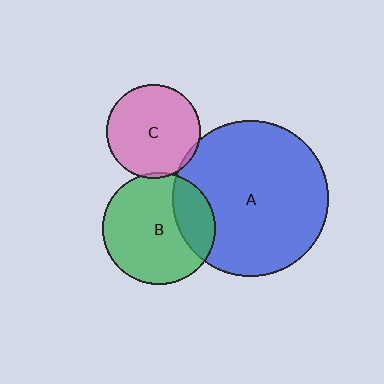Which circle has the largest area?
Circle A (blue).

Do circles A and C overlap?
Yes.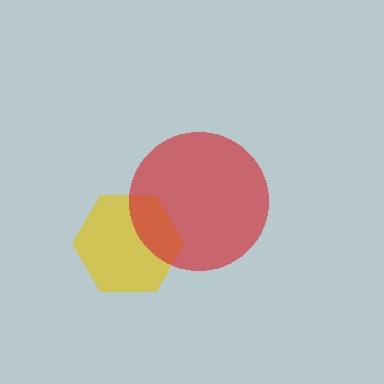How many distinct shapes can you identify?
There are 2 distinct shapes: a yellow hexagon, a red circle.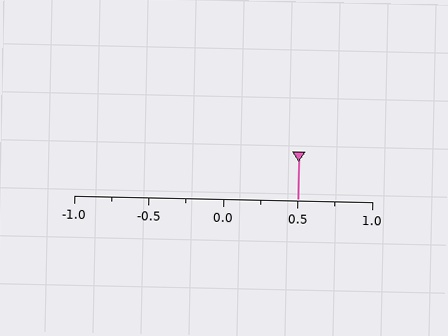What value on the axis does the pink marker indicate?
The marker indicates approximately 0.5.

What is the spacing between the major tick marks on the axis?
The major ticks are spaced 0.5 apart.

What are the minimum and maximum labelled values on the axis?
The axis runs from -1.0 to 1.0.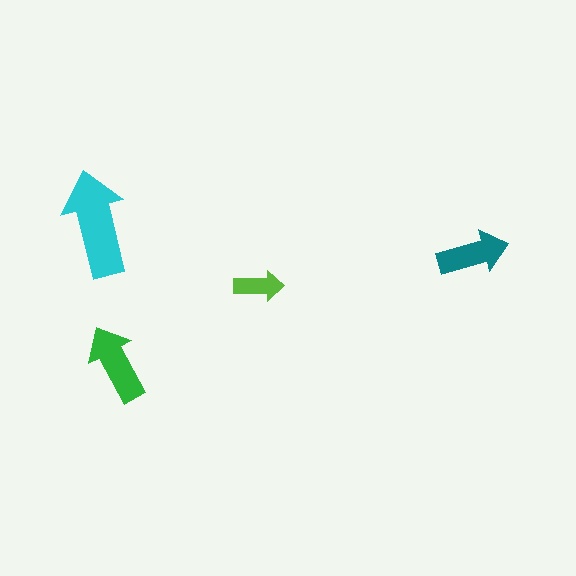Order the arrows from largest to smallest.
the cyan one, the green one, the teal one, the lime one.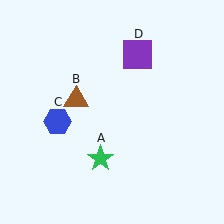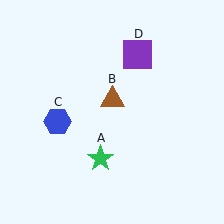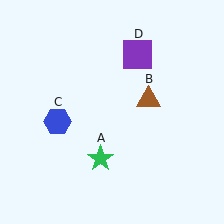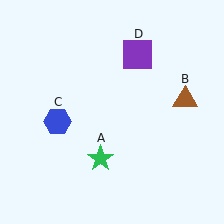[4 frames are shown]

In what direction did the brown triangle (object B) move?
The brown triangle (object B) moved right.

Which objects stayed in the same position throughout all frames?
Green star (object A) and blue hexagon (object C) and purple square (object D) remained stationary.